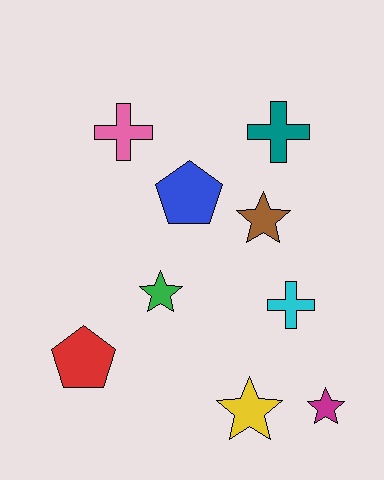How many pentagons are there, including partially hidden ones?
There are 2 pentagons.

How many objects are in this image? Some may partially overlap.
There are 9 objects.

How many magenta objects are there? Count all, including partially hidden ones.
There is 1 magenta object.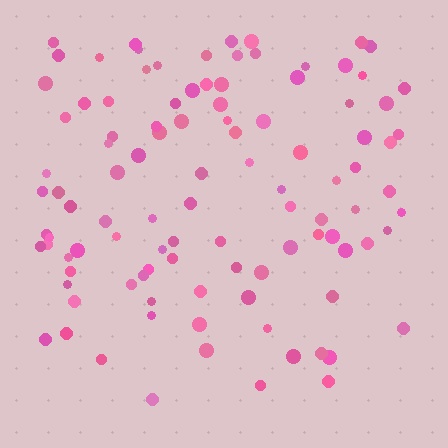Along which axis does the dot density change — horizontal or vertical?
Vertical.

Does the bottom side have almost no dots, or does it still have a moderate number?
Still a moderate number, just noticeably fewer than the top.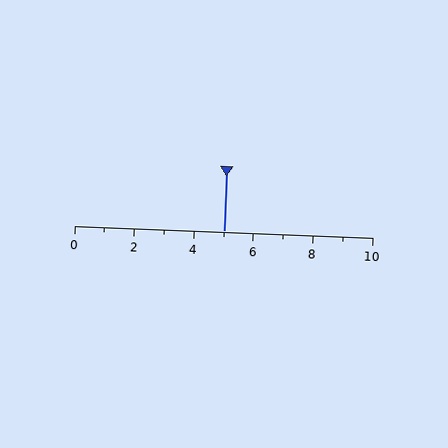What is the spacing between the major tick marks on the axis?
The major ticks are spaced 2 apart.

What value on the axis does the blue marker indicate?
The marker indicates approximately 5.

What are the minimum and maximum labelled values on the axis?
The axis runs from 0 to 10.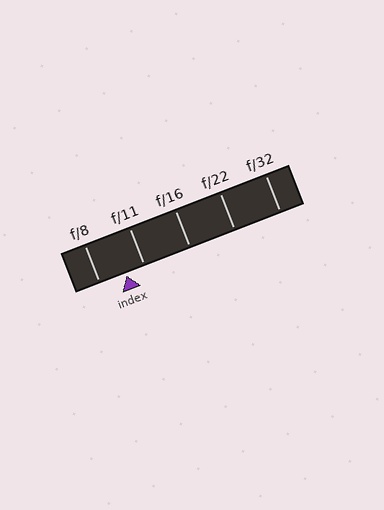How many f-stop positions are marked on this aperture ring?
There are 5 f-stop positions marked.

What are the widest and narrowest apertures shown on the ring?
The widest aperture shown is f/8 and the narrowest is f/32.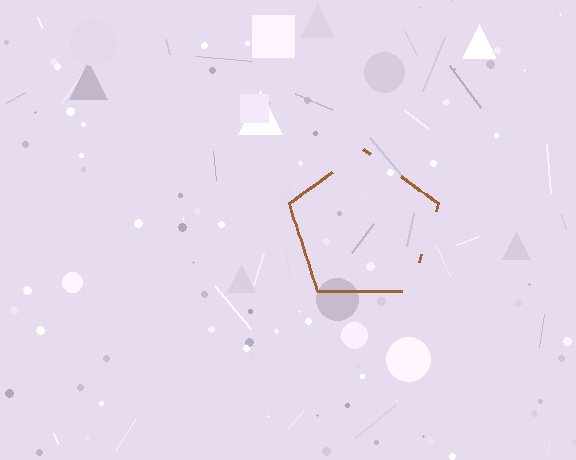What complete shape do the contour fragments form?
The contour fragments form a pentagon.